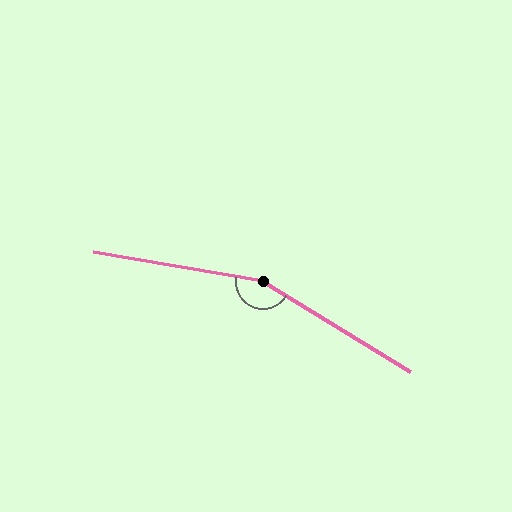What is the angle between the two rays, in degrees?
Approximately 158 degrees.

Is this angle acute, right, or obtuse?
It is obtuse.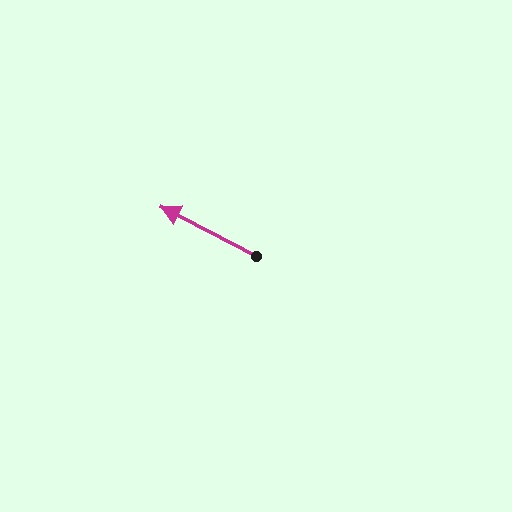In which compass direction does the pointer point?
Northwest.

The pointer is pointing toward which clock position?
Roughly 10 o'clock.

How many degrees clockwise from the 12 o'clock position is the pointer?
Approximately 298 degrees.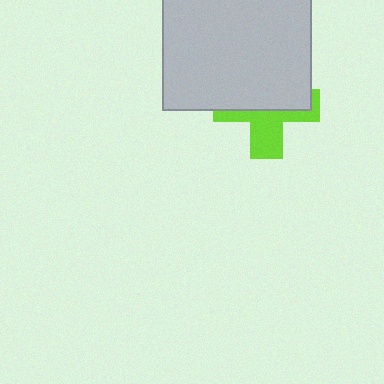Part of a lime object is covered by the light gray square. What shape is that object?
It is a cross.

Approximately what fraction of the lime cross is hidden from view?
Roughly 58% of the lime cross is hidden behind the light gray square.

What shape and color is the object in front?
The object in front is a light gray square.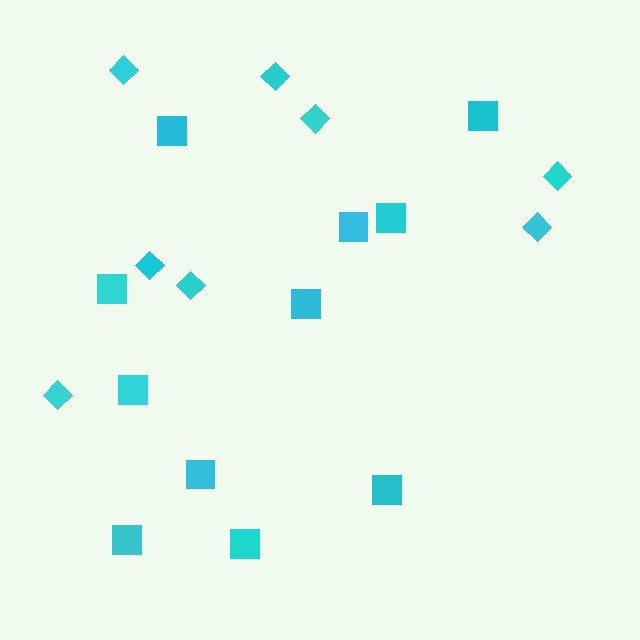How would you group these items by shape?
There are 2 groups: one group of squares (11) and one group of diamonds (8).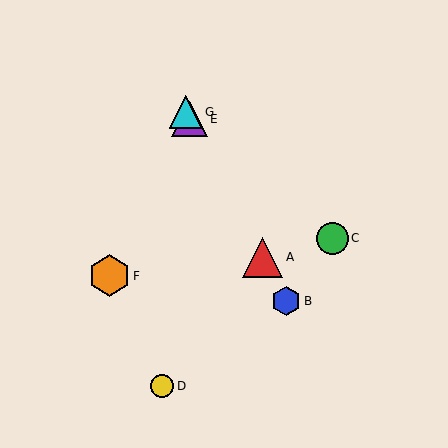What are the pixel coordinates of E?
Object E is at (189, 119).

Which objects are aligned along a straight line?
Objects A, B, E, G are aligned along a straight line.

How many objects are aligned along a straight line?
4 objects (A, B, E, G) are aligned along a straight line.